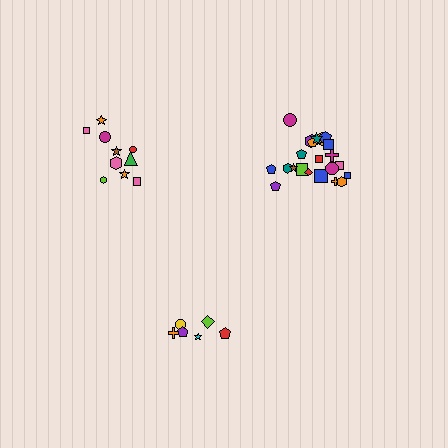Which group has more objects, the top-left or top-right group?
The top-right group.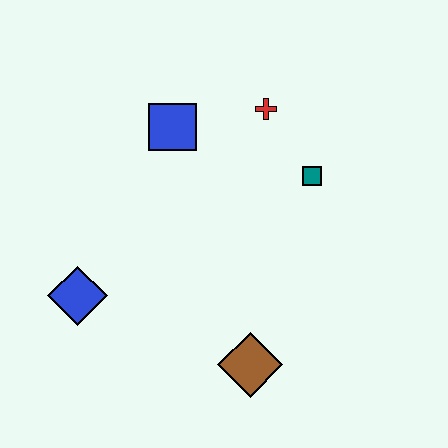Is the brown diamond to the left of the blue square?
No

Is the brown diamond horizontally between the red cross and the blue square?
Yes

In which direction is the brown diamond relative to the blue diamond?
The brown diamond is to the right of the blue diamond.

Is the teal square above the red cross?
No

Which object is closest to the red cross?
The teal square is closest to the red cross.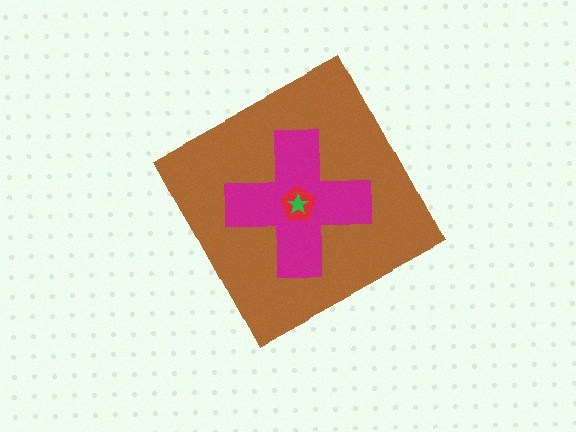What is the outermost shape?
The brown diamond.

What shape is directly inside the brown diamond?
The magenta cross.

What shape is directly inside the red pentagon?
The green star.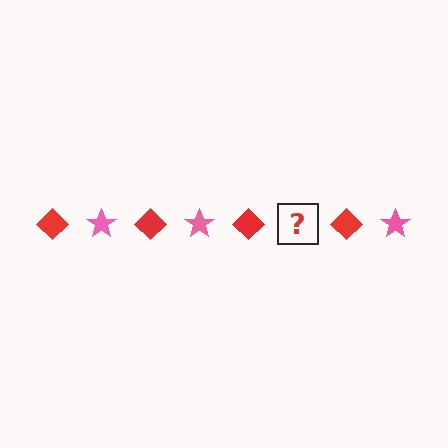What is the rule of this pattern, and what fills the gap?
The rule is that the pattern alternates between red diamond and pink star. The gap should be filled with a pink star.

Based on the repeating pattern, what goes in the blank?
The blank should be a pink star.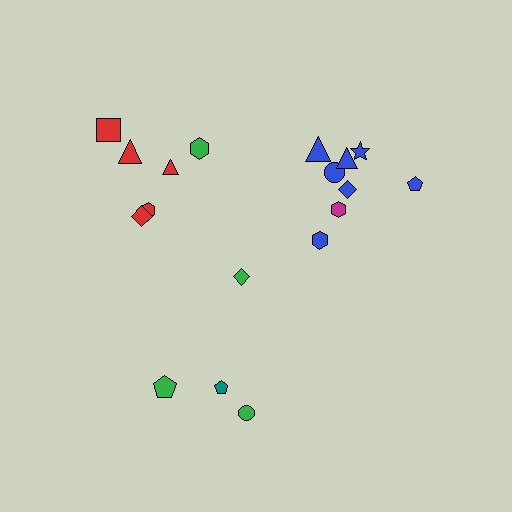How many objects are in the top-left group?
There are 6 objects.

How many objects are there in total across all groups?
There are 18 objects.